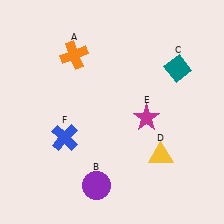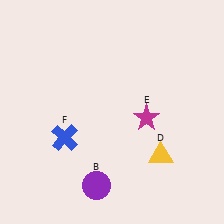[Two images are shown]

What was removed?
The orange cross (A), the teal diamond (C) were removed in Image 2.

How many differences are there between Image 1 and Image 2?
There are 2 differences between the two images.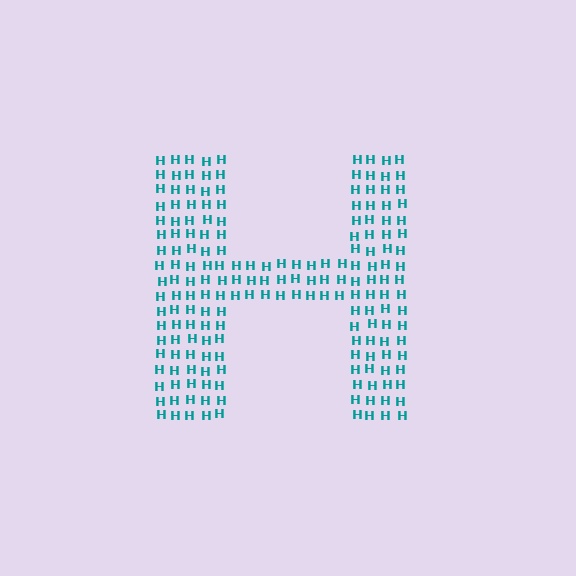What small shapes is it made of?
It is made of small letter H's.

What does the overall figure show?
The overall figure shows the letter H.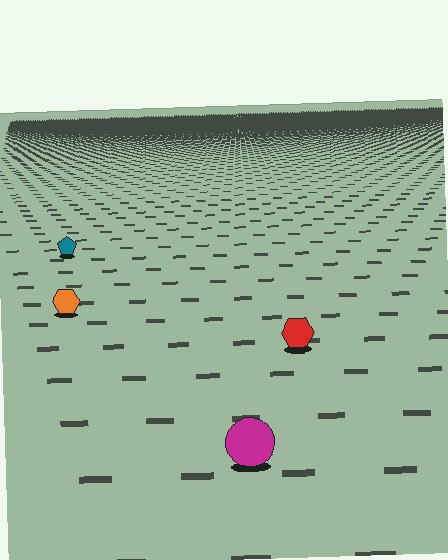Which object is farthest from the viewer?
The teal pentagon is farthest from the viewer. It appears smaller and the ground texture around it is denser.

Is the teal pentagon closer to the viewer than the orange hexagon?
No. The orange hexagon is closer — you can tell from the texture gradient: the ground texture is coarser near it.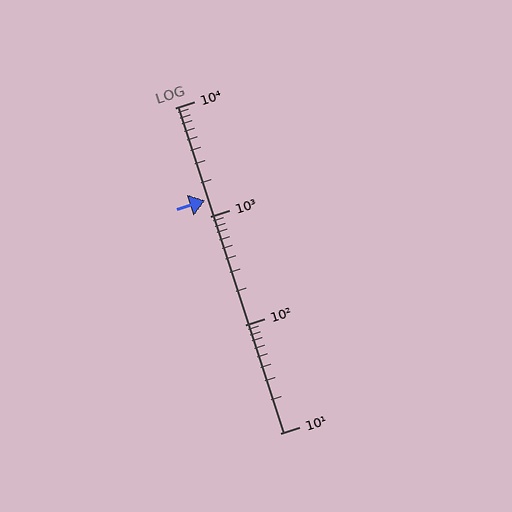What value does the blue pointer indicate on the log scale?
The pointer indicates approximately 1400.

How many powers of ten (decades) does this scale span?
The scale spans 3 decades, from 10 to 10000.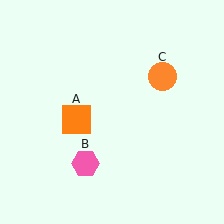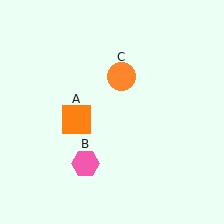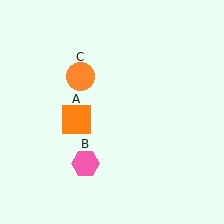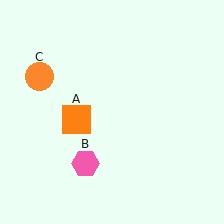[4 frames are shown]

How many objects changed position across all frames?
1 object changed position: orange circle (object C).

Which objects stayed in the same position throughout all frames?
Orange square (object A) and pink hexagon (object B) remained stationary.